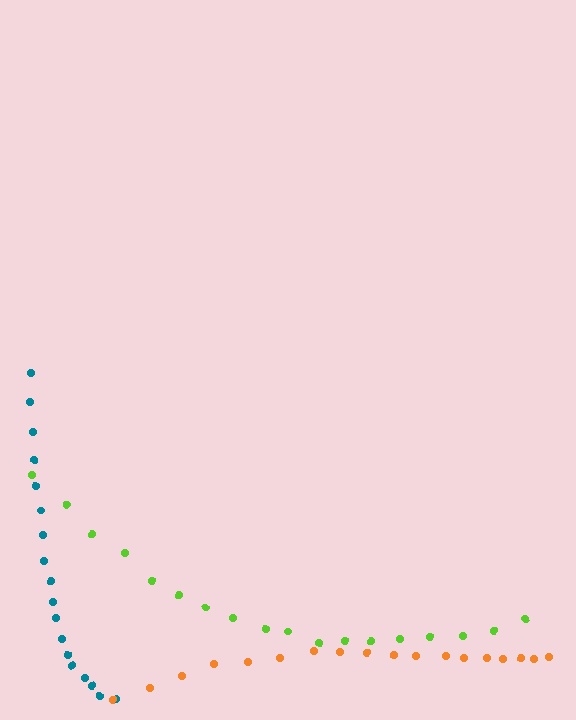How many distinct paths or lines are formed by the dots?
There are 3 distinct paths.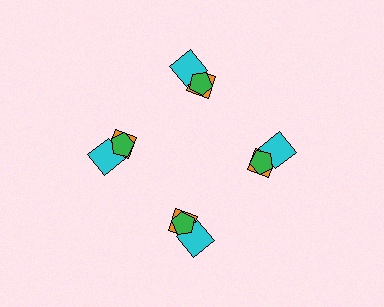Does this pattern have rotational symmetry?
Yes, this pattern has 4-fold rotational symmetry. It looks the same after rotating 90 degrees around the center.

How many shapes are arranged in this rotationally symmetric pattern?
There are 12 shapes, arranged in 4 groups of 3.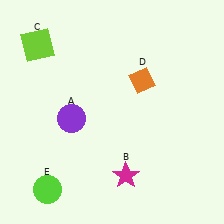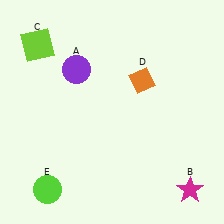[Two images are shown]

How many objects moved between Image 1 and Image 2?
2 objects moved between the two images.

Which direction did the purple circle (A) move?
The purple circle (A) moved up.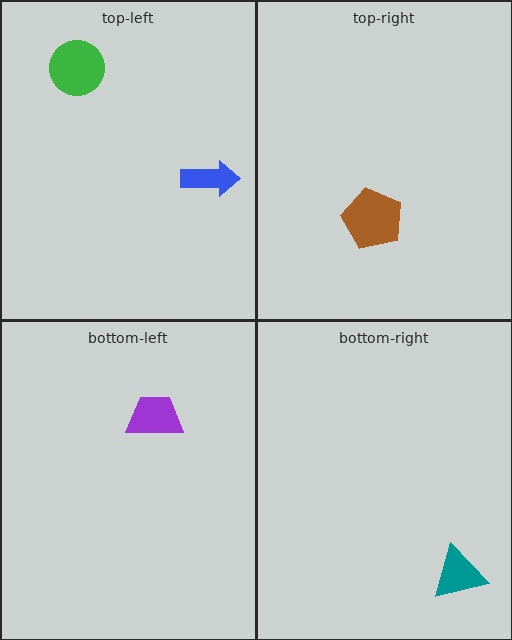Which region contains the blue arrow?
The top-left region.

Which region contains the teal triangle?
The bottom-right region.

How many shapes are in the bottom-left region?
1.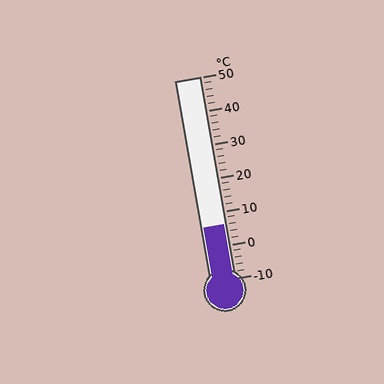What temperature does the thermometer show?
The thermometer shows approximately 6°C.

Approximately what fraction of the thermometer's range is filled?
The thermometer is filled to approximately 25% of its range.